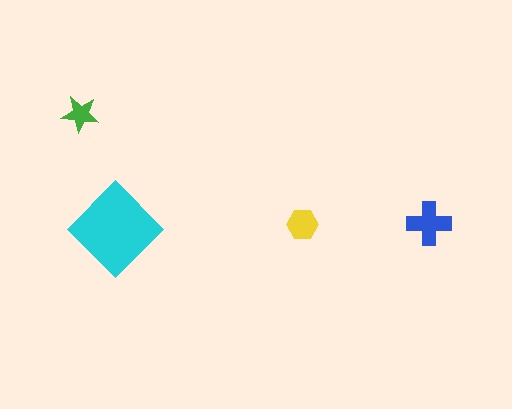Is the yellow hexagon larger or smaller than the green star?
Larger.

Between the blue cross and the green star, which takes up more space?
The blue cross.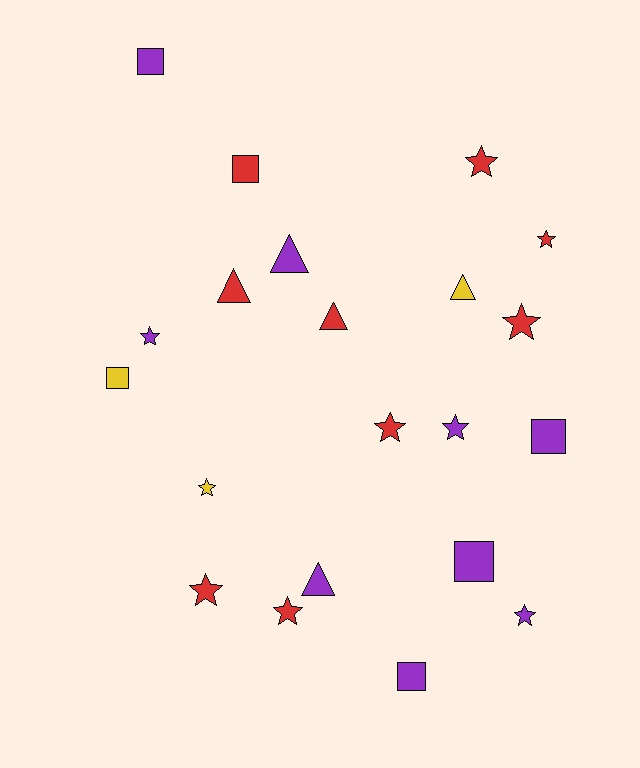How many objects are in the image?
There are 21 objects.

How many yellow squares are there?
There is 1 yellow square.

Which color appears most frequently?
Red, with 9 objects.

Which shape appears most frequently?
Star, with 10 objects.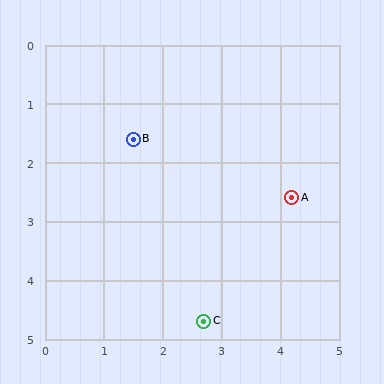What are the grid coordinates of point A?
Point A is at approximately (4.2, 2.6).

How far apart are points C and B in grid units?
Points C and B are about 3.3 grid units apart.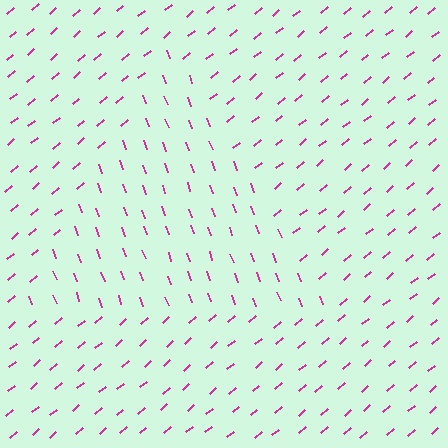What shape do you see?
I see a triangle.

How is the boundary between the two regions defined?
The boundary is defined purely by a change in line orientation (approximately 69 degrees difference). All lines are the same color and thickness.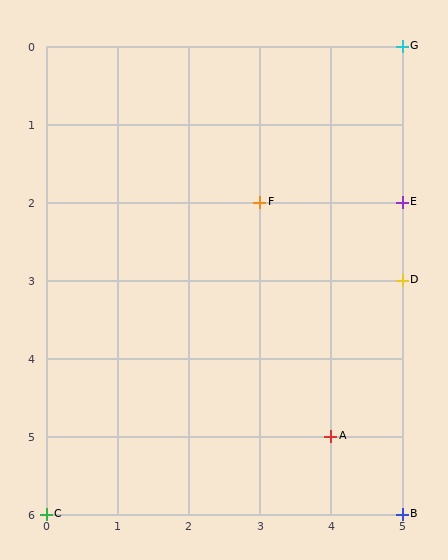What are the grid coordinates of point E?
Point E is at grid coordinates (5, 2).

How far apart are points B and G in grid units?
Points B and G are 6 rows apart.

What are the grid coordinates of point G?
Point G is at grid coordinates (5, 0).